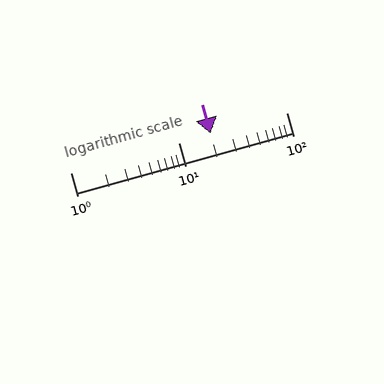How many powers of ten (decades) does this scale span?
The scale spans 2 decades, from 1 to 100.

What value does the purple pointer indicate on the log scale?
The pointer indicates approximately 20.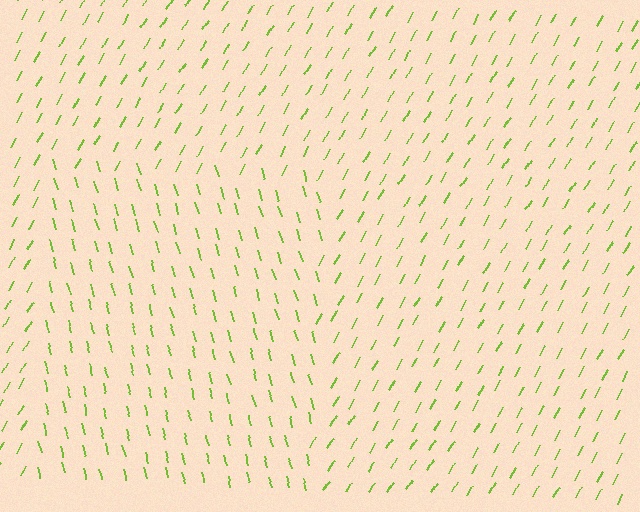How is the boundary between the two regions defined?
The boundary is defined purely by a change in line orientation (approximately 45 degrees difference). All lines are the same color and thickness.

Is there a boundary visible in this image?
Yes, there is a texture boundary formed by a change in line orientation.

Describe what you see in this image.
The image is filled with small lime line segments. A rectangle region in the image has lines oriented differently from the surrounding lines, creating a visible texture boundary.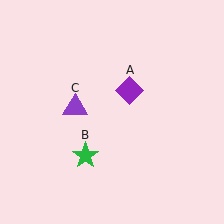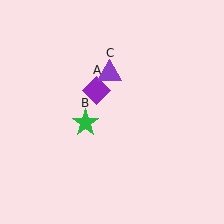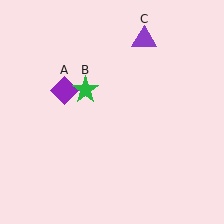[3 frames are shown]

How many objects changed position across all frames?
3 objects changed position: purple diamond (object A), green star (object B), purple triangle (object C).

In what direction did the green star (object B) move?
The green star (object B) moved up.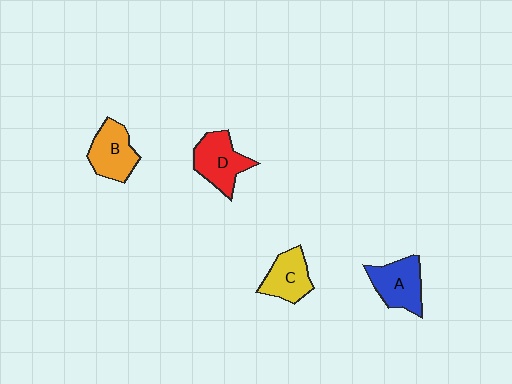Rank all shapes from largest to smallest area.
From largest to smallest: D (red), A (blue), B (orange), C (yellow).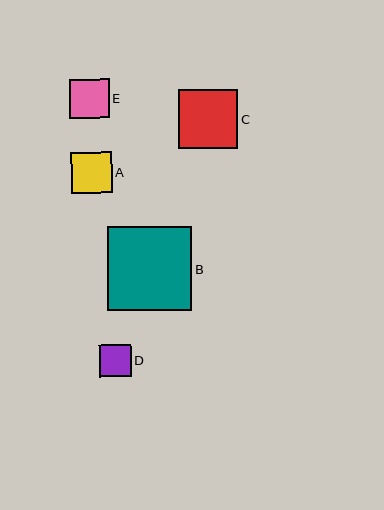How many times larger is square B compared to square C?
Square B is approximately 1.4 times the size of square C.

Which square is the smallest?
Square D is the smallest with a size of approximately 31 pixels.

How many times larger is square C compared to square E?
Square C is approximately 1.5 times the size of square E.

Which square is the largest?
Square B is the largest with a size of approximately 84 pixels.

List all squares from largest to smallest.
From largest to smallest: B, C, A, E, D.